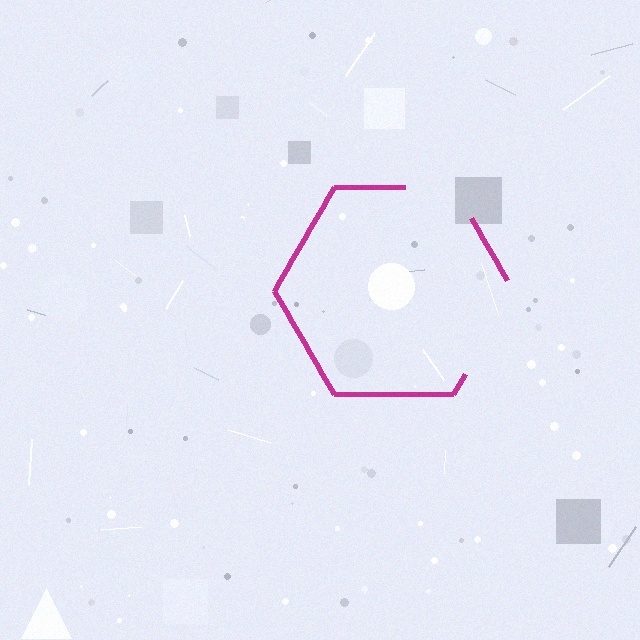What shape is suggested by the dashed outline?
The dashed outline suggests a hexagon.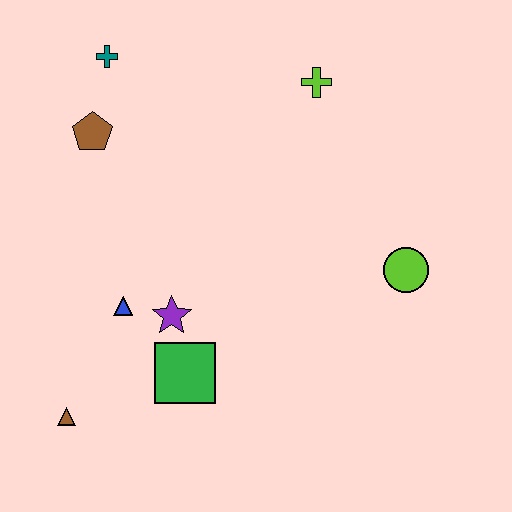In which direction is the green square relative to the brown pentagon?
The green square is below the brown pentagon.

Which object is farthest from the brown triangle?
The lime cross is farthest from the brown triangle.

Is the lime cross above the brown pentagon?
Yes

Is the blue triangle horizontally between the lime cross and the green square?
No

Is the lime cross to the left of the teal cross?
No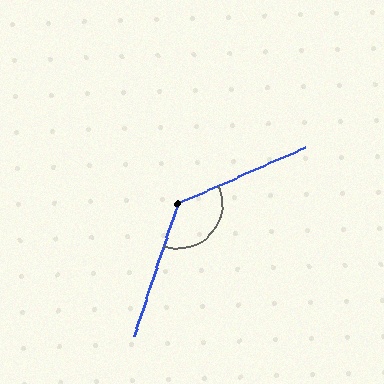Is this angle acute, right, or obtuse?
It is obtuse.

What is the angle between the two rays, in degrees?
Approximately 132 degrees.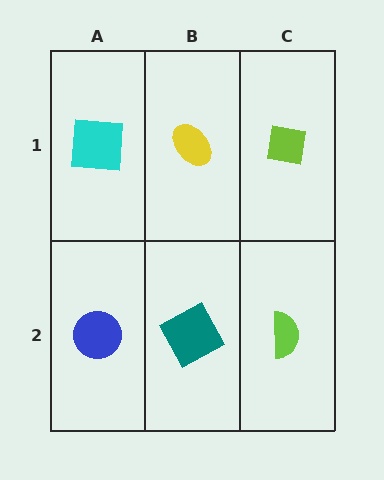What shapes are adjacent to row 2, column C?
A lime square (row 1, column C), a teal square (row 2, column B).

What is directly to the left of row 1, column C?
A yellow ellipse.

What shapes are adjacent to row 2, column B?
A yellow ellipse (row 1, column B), a blue circle (row 2, column A), a lime semicircle (row 2, column C).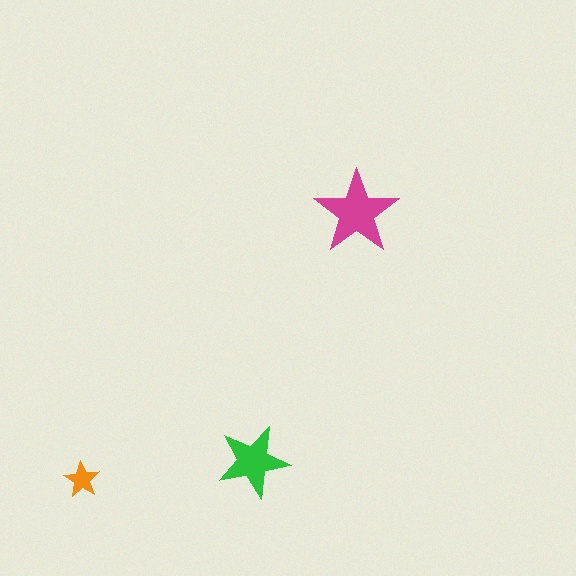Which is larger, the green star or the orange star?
The green one.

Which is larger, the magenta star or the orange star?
The magenta one.